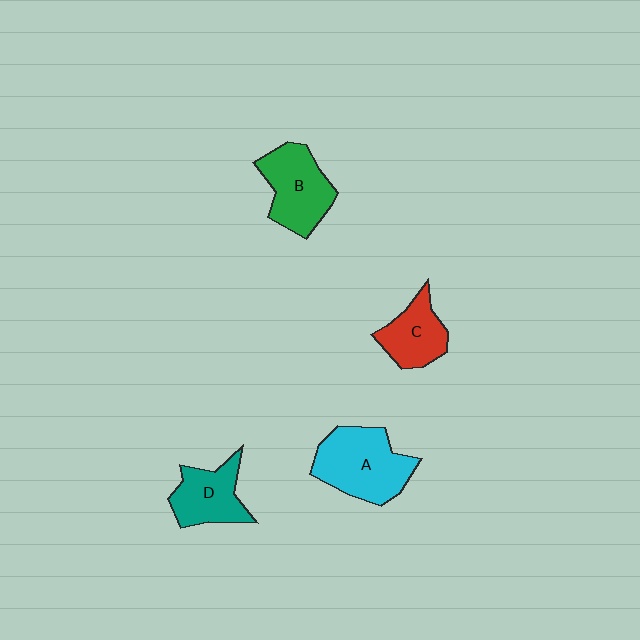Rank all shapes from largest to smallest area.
From largest to smallest: A (cyan), B (green), D (teal), C (red).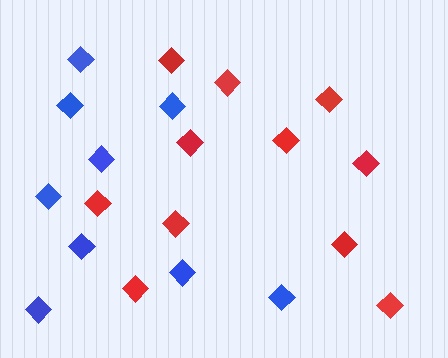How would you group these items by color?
There are 2 groups: one group of red diamonds (11) and one group of blue diamonds (9).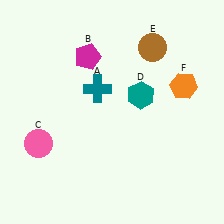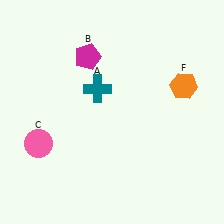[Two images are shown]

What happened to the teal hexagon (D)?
The teal hexagon (D) was removed in Image 2. It was in the top-right area of Image 1.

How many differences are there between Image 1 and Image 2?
There are 2 differences between the two images.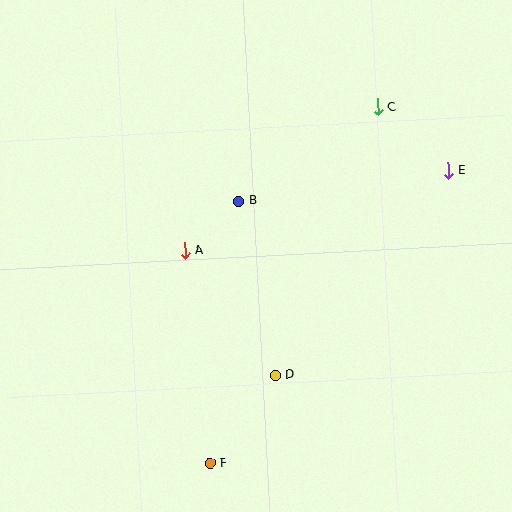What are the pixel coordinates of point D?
Point D is at (275, 375).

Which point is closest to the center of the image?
Point B at (239, 201) is closest to the center.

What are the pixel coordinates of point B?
Point B is at (239, 201).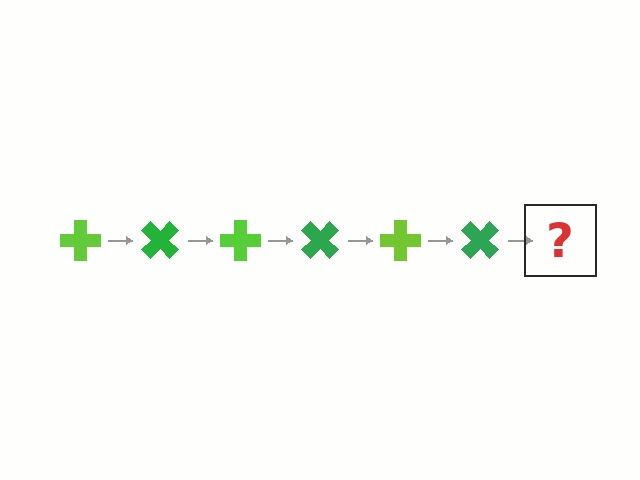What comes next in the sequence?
The next element should be a lime cross, rotated 270 degrees from the start.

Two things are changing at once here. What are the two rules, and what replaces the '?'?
The two rules are that it rotates 45 degrees each step and the color cycles through lime and green. The '?' should be a lime cross, rotated 270 degrees from the start.